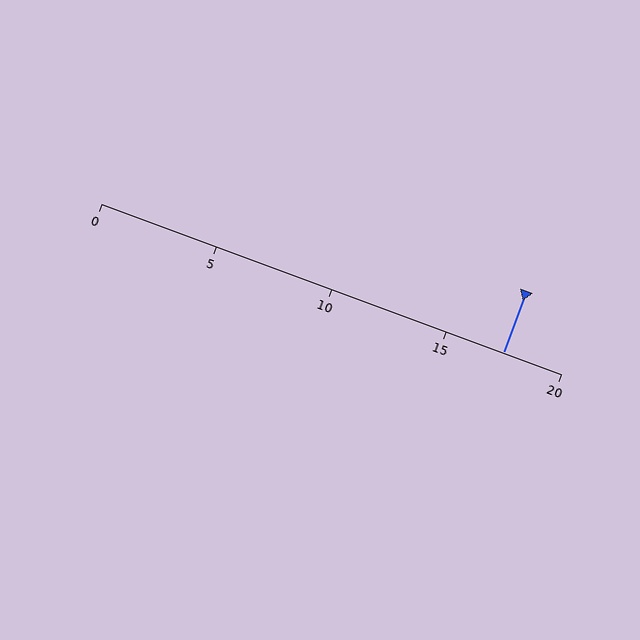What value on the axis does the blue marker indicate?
The marker indicates approximately 17.5.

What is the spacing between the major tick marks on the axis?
The major ticks are spaced 5 apart.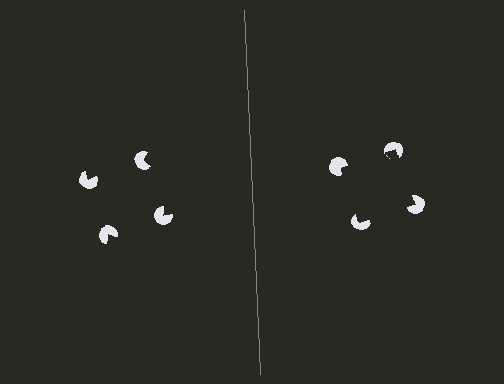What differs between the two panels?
The pac-man discs are positioned identically on both sides; only the wedge orientations differ. On the right they align to a square; on the left they are misaligned.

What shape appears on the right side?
An illusory square.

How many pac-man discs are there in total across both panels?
8 — 4 on each side.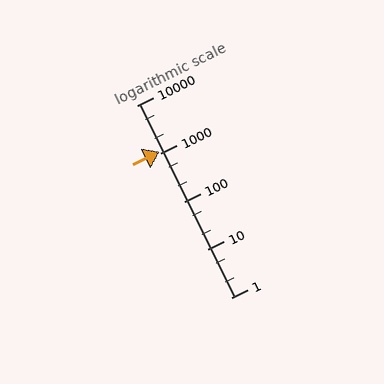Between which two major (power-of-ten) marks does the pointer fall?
The pointer is between 1000 and 10000.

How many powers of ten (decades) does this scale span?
The scale spans 4 decades, from 1 to 10000.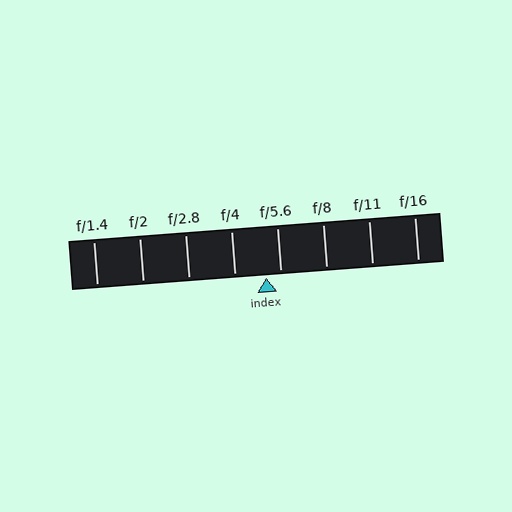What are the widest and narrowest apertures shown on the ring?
The widest aperture shown is f/1.4 and the narrowest is f/16.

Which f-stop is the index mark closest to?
The index mark is closest to f/5.6.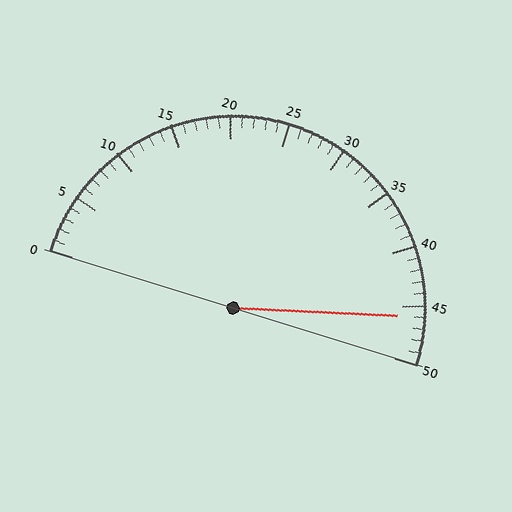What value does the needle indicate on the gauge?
The needle indicates approximately 46.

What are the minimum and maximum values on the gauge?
The gauge ranges from 0 to 50.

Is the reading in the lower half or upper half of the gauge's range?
The reading is in the upper half of the range (0 to 50).